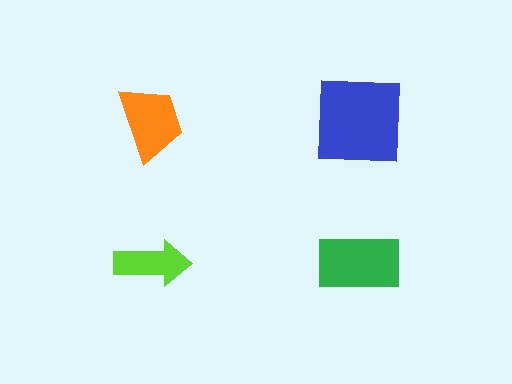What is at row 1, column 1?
An orange trapezoid.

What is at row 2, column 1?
A lime arrow.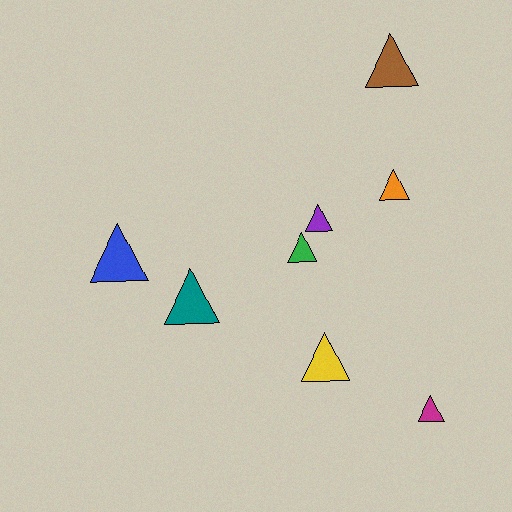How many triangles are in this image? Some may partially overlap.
There are 8 triangles.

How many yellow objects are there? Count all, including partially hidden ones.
There is 1 yellow object.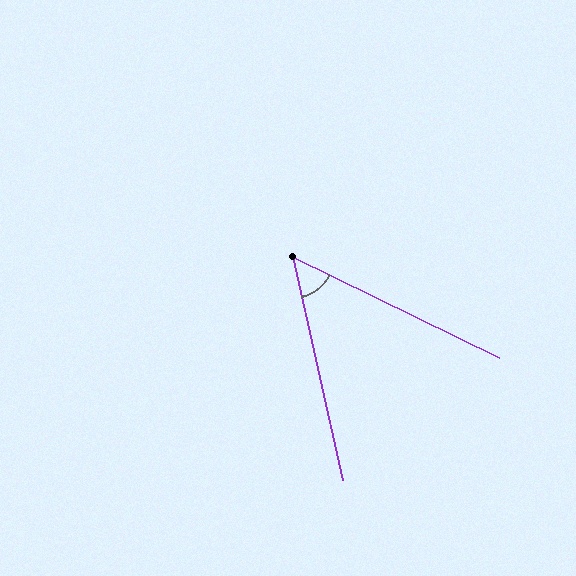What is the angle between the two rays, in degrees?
Approximately 51 degrees.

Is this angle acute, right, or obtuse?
It is acute.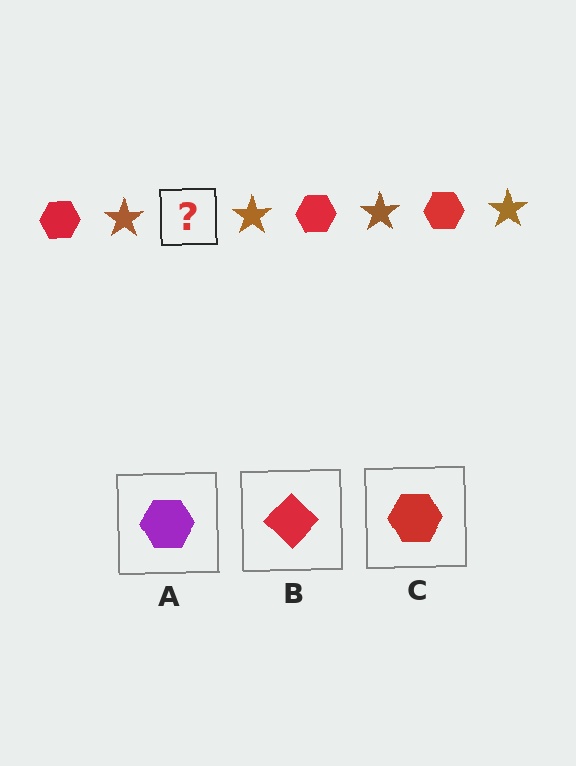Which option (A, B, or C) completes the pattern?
C.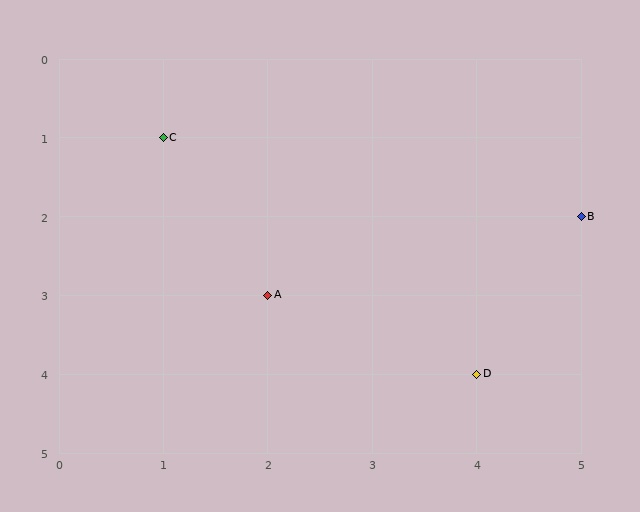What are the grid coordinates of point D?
Point D is at grid coordinates (4, 4).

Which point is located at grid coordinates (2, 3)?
Point A is at (2, 3).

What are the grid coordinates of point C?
Point C is at grid coordinates (1, 1).